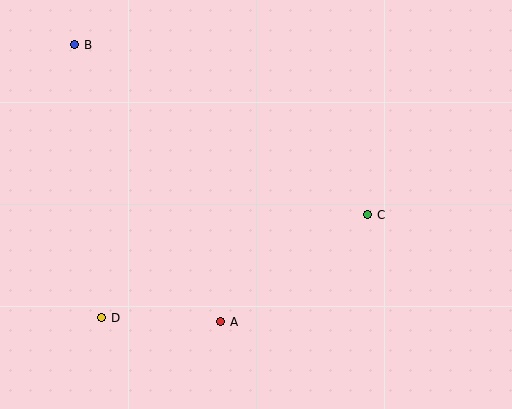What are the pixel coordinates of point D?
Point D is at (102, 318).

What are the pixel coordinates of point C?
Point C is at (368, 215).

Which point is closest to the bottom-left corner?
Point D is closest to the bottom-left corner.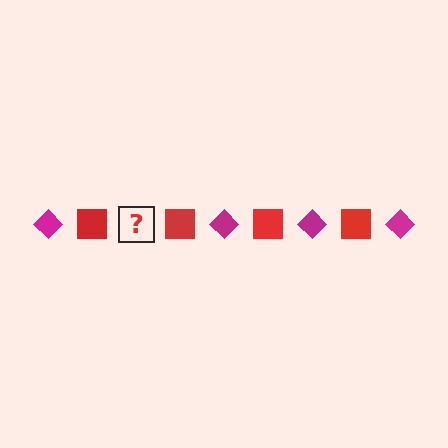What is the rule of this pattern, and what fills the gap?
The rule is that the pattern alternates between magenta diamond and red square. The gap should be filled with a magenta diamond.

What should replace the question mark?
The question mark should be replaced with a magenta diamond.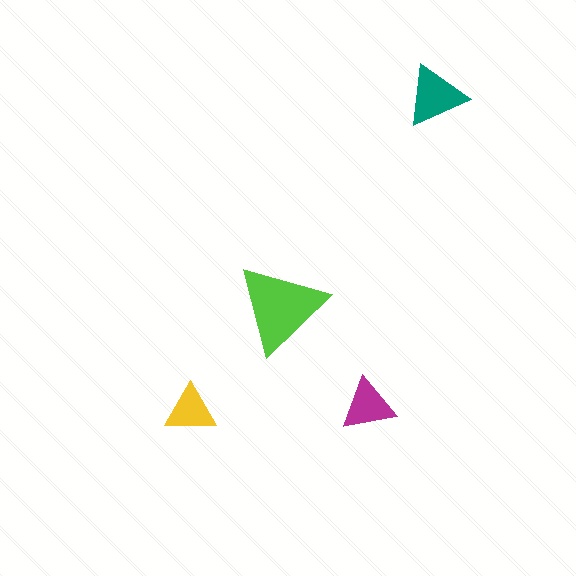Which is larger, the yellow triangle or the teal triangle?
The teal one.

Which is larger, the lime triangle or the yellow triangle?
The lime one.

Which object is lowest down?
The yellow triangle is bottommost.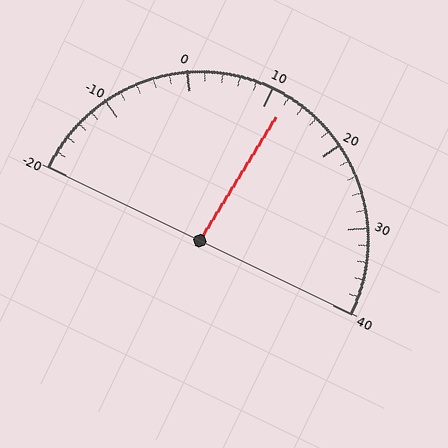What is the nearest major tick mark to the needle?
The nearest major tick mark is 10.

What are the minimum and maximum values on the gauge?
The gauge ranges from -20 to 40.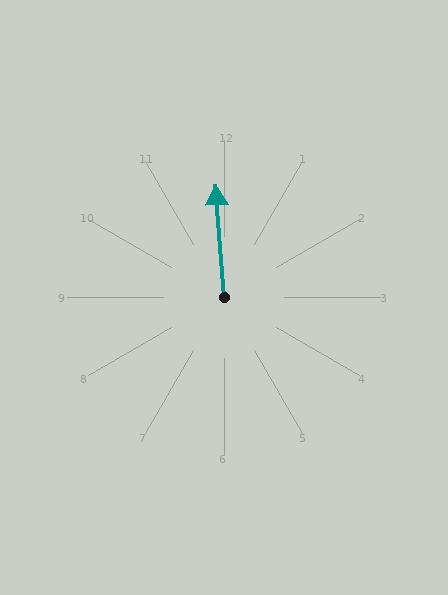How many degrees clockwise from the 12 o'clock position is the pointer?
Approximately 356 degrees.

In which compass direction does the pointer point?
North.